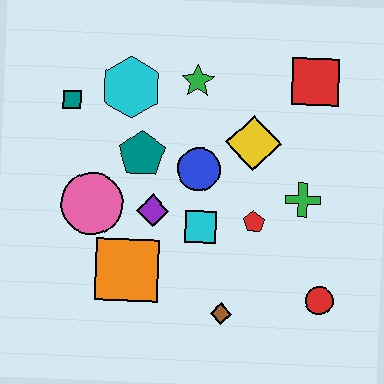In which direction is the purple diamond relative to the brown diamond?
The purple diamond is above the brown diamond.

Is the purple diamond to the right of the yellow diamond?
No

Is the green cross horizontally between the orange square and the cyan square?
No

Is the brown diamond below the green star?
Yes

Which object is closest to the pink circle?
The purple diamond is closest to the pink circle.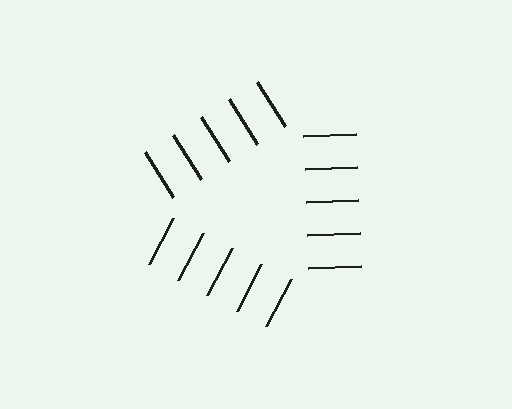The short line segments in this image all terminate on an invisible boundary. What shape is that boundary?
An illusory triangle — the line segments terminate on its edges but no continuous stroke is drawn.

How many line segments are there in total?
15 — 5 along each of the 3 edges.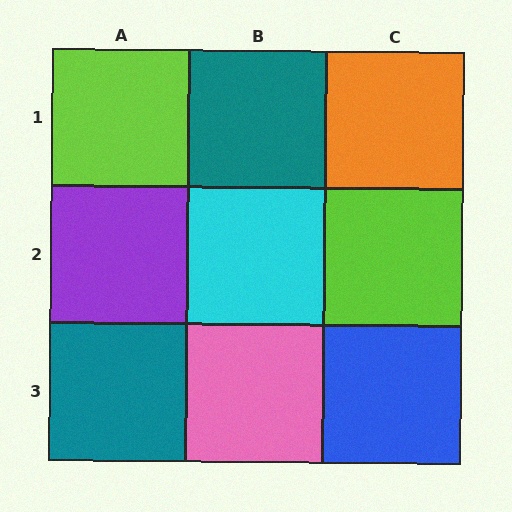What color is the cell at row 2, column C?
Lime.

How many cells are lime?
2 cells are lime.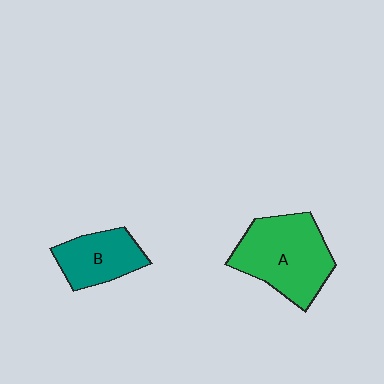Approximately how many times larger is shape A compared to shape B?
Approximately 1.7 times.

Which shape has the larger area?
Shape A (green).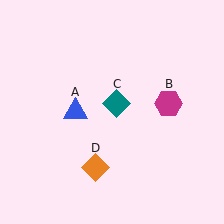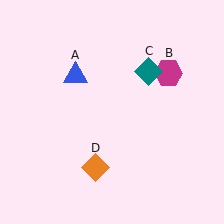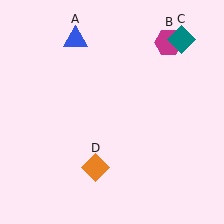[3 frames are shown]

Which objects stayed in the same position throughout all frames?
Orange diamond (object D) remained stationary.